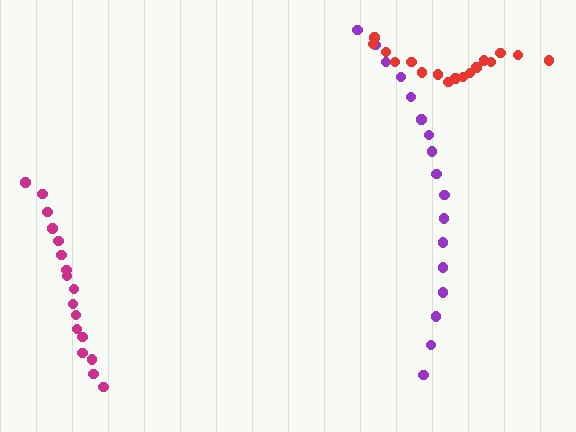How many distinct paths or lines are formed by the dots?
There are 3 distinct paths.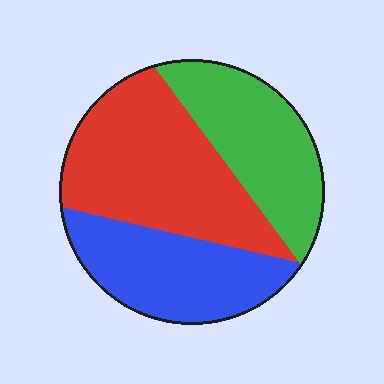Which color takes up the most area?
Red, at roughly 40%.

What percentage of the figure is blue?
Blue covers around 30% of the figure.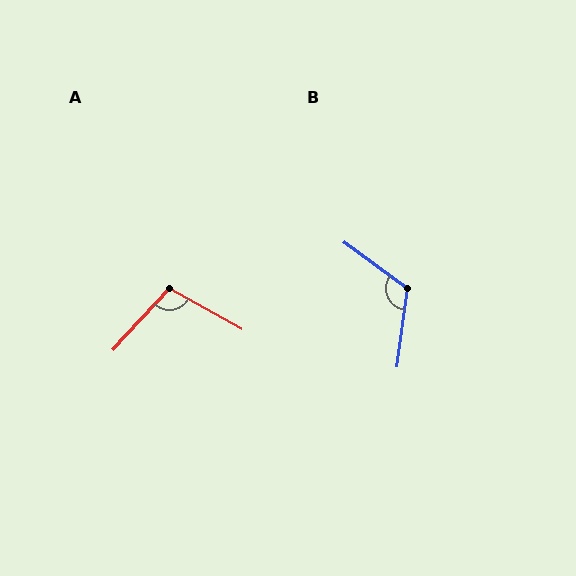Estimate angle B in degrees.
Approximately 119 degrees.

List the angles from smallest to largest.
A (103°), B (119°).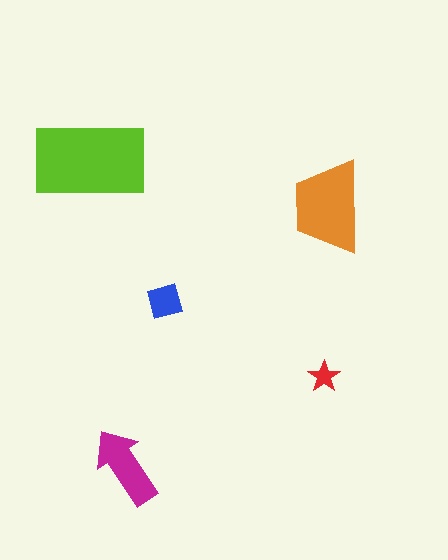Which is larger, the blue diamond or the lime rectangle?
The lime rectangle.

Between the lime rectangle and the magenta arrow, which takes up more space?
The lime rectangle.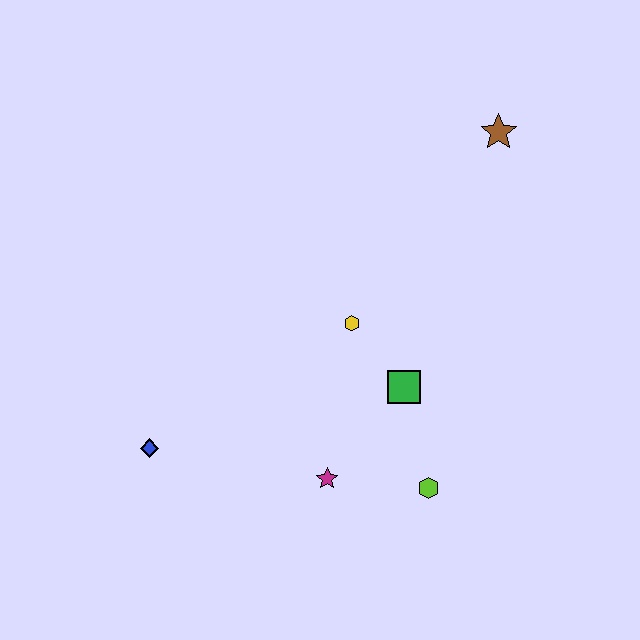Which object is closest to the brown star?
The yellow hexagon is closest to the brown star.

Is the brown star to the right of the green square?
Yes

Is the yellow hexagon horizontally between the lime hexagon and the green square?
No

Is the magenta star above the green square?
No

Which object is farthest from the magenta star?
The brown star is farthest from the magenta star.